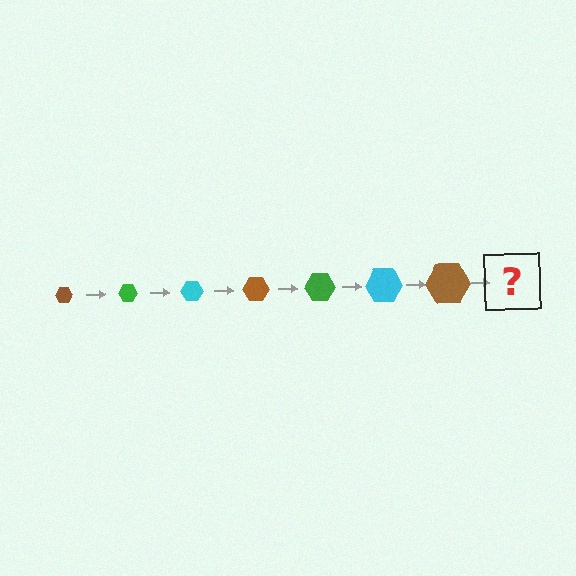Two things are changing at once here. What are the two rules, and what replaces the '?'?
The two rules are that the hexagon grows larger each step and the color cycles through brown, green, and cyan. The '?' should be a green hexagon, larger than the previous one.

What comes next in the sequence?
The next element should be a green hexagon, larger than the previous one.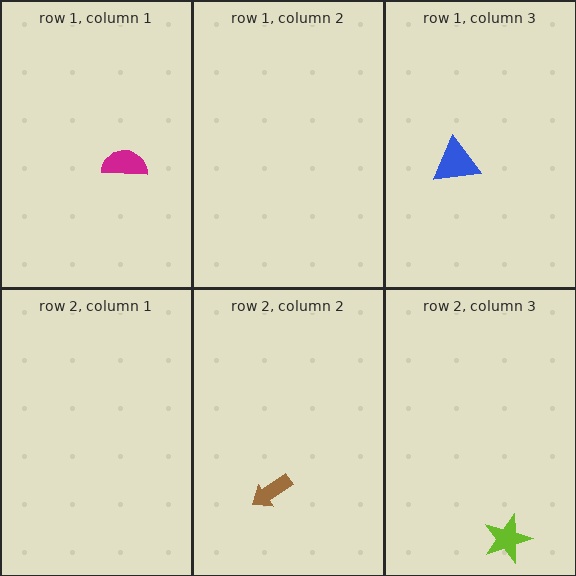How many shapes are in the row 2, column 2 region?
1.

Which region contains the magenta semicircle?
The row 1, column 1 region.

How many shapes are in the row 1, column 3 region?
1.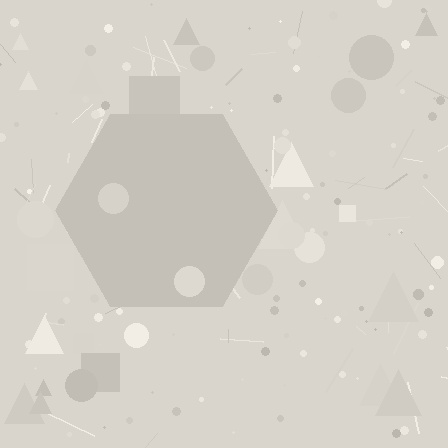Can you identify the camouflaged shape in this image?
The camouflaged shape is a hexagon.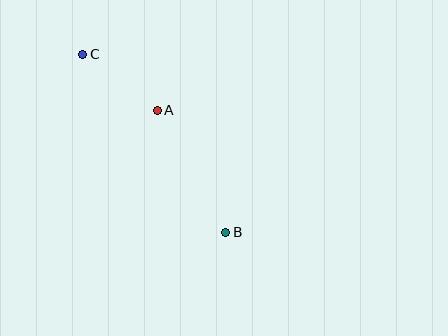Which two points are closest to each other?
Points A and C are closest to each other.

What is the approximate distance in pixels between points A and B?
The distance between A and B is approximately 140 pixels.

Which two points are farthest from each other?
Points B and C are farthest from each other.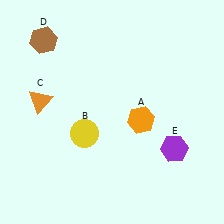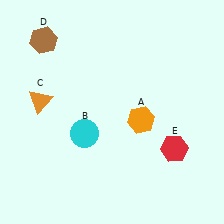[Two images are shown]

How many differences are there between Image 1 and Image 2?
There are 2 differences between the two images.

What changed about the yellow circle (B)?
In Image 1, B is yellow. In Image 2, it changed to cyan.